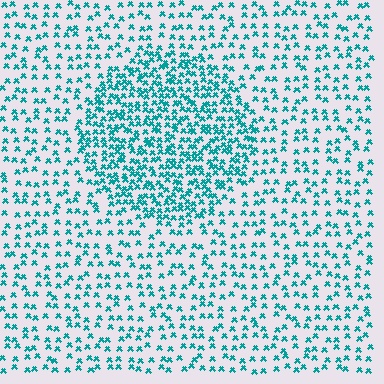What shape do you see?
I see a circle.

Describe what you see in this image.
The image contains small teal elements arranged at two different densities. A circle-shaped region is visible where the elements are more densely packed than the surrounding area.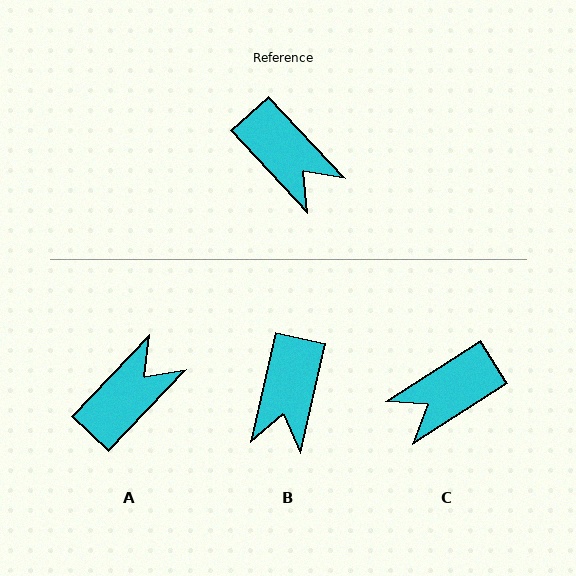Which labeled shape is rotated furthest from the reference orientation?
C, about 100 degrees away.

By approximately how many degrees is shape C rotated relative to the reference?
Approximately 100 degrees clockwise.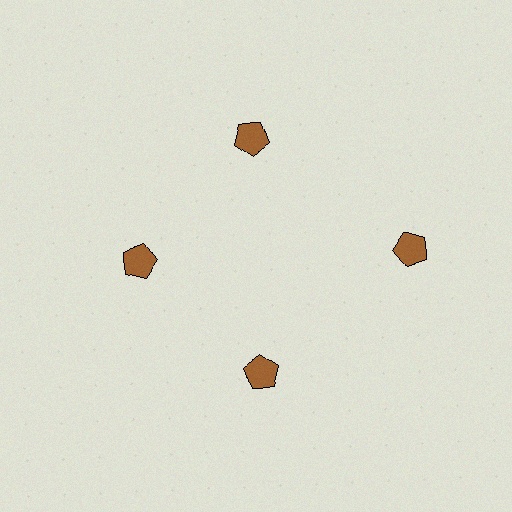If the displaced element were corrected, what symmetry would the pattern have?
It would have 4-fold rotational symmetry — the pattern would map onto itself every 90 degrees.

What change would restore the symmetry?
The symmetry would be restored by moving it inward, back onto the ring so that all 4 pentagons sit at equal angles and equal distance from the center.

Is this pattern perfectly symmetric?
No. The 4 brown pentagons are arranged in a ring, but one element near the 3 o'clock position is pushed outward from the center, breaking the 4-fold rotational symmetry.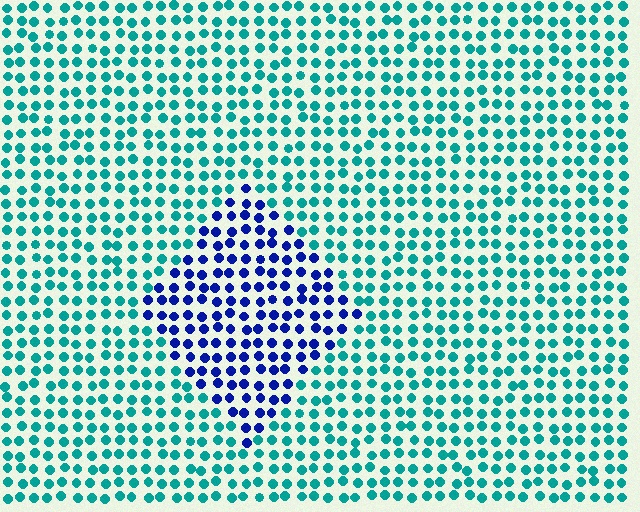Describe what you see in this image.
The image is filled with small teal elements in a uniform arrangement. A diamond-shaped region is visible where the elements are tinted to a slightly different hue, forming a subtle color boundary.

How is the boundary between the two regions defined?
The boundary is defined purely by a slight shift in hue (about 57 degrees). Spacing, size, and orientation are identical on both sides.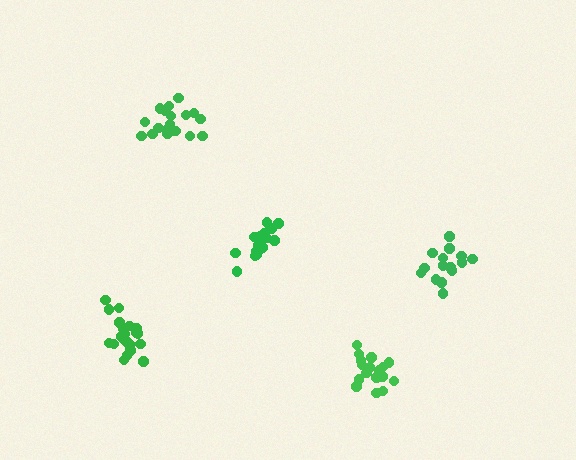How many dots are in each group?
Group 1: 18 dots, Group 2: 19 dots, Group 3: 20 dots, Group 4: 15 dots, Group 5: 18 dots (90 total).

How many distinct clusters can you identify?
There are 5 distinct clusters.